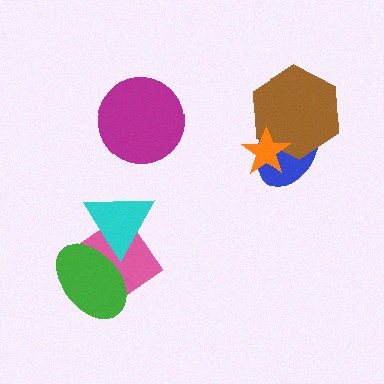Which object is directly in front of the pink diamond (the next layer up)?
The cyan triangle is directly in front of the pink diamond.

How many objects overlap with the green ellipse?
2 objects overlap with the green ellipse.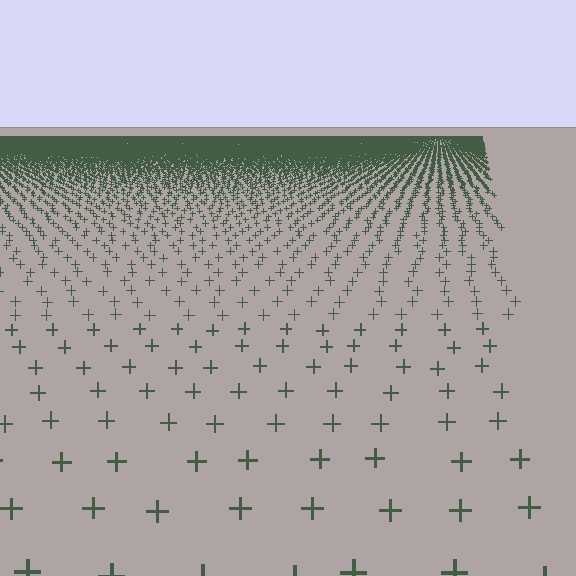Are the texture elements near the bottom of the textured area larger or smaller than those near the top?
Larger. Near the bottom, elements are closer to the viewer and appear at a bigger on-screen size.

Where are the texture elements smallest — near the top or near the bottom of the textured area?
Near the top.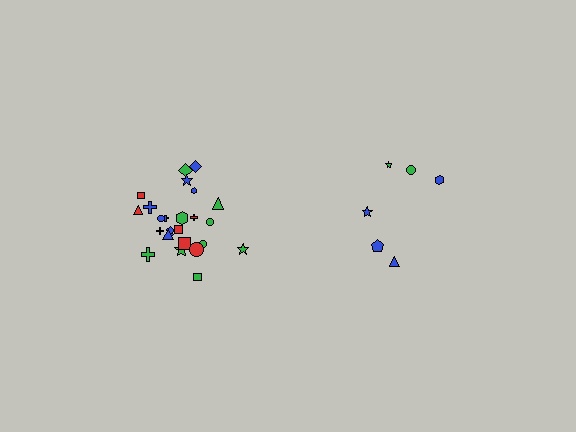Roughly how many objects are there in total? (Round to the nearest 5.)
Roughly 30 objects in total.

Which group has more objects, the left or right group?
The left group.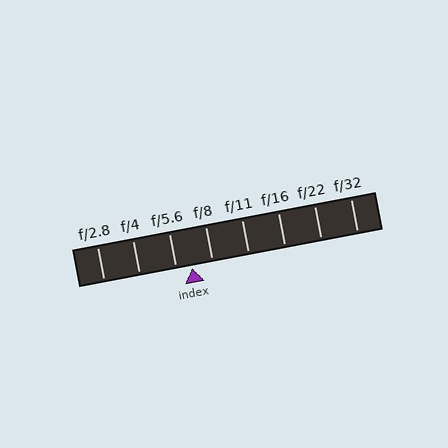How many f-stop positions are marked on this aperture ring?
There are 8 f-stop positions marked.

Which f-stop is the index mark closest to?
The index mark is closest to f/5.6.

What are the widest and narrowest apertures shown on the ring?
The widest aperture shown is f/2.8 and the narrowest is f/32.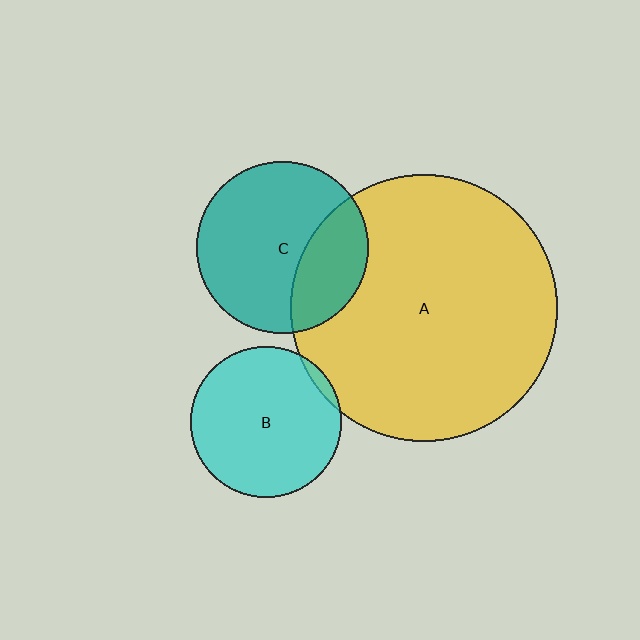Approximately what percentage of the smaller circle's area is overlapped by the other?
Approximately 30%.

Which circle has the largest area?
Circle A (yellow).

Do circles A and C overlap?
Yes.